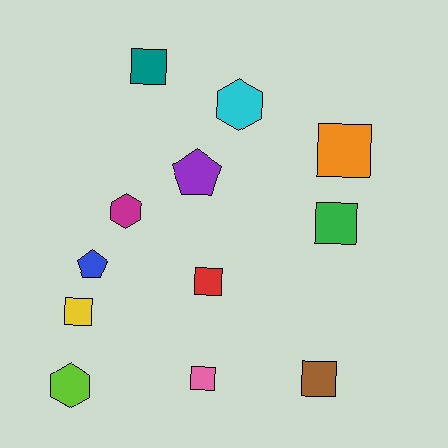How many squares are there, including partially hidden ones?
There are 7 squares.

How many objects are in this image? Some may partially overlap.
There are 12 objects.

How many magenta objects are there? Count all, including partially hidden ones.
There is 1 magenta object.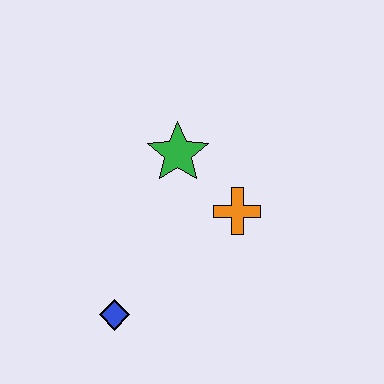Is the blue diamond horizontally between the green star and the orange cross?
No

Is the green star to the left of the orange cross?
Yes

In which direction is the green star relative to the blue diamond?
The green star is above the blue diamond.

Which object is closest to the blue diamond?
The orange cross is closest to the blue diamond.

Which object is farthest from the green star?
The blue diamond is farthest from the green star.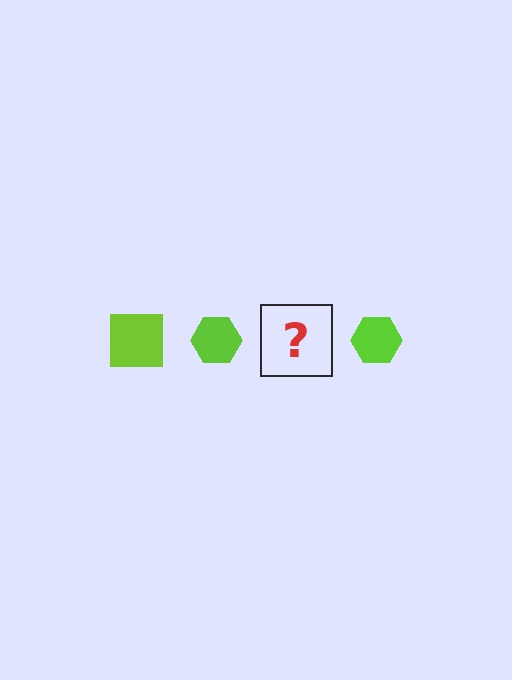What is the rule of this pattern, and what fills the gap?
The rule is that the pattern cycles through square, hexagon shapes in lime. The gap should be filled with a lime square.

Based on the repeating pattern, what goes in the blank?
The blank should be a lime square.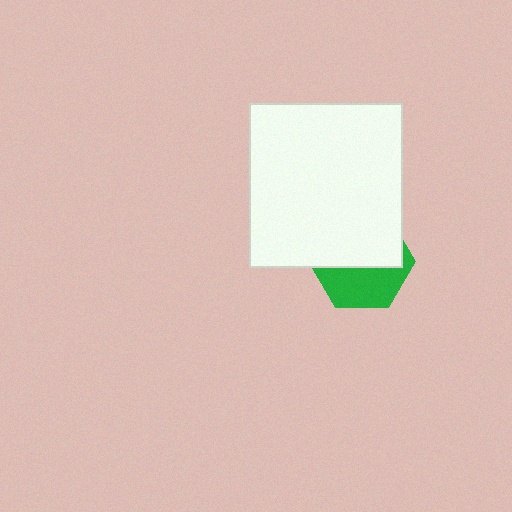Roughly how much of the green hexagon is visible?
A small part of it is visible (roughly 44%).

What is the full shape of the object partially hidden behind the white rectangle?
The partially hidden object is a green hexagon.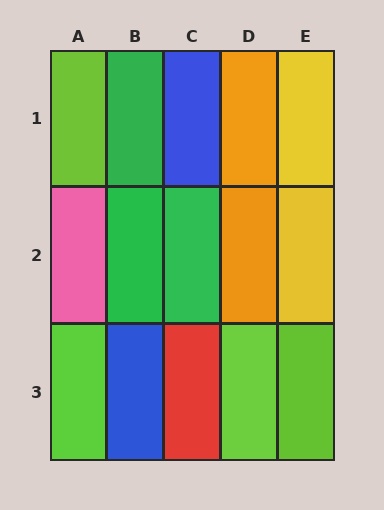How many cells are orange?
2 cells are orange.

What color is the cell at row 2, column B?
Green.